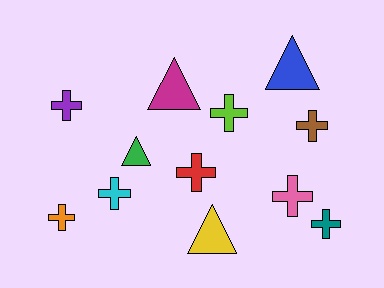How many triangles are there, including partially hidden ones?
There are 4 triangles.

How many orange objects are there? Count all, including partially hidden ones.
There is 1 orange object.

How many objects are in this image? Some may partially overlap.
There are 12 objects.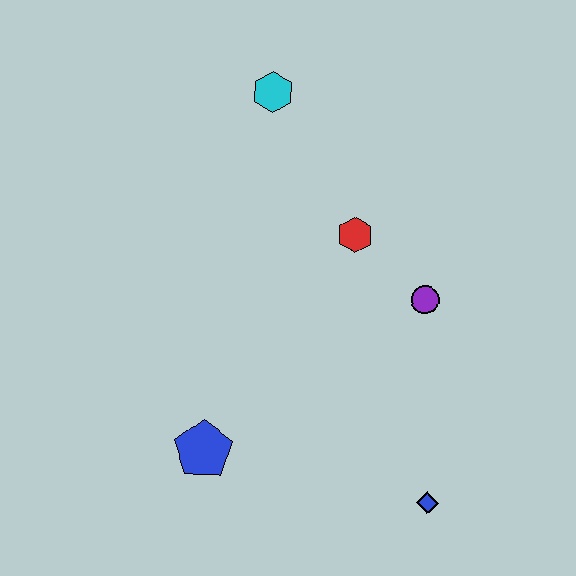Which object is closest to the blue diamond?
The purple circle is closest to the blue diamond.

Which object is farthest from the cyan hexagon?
The blue diamond is farthest from the cyan hexagon.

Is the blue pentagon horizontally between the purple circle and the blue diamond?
No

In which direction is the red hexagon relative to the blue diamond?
The red hexagon is above the blue diamond.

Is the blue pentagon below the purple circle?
Yes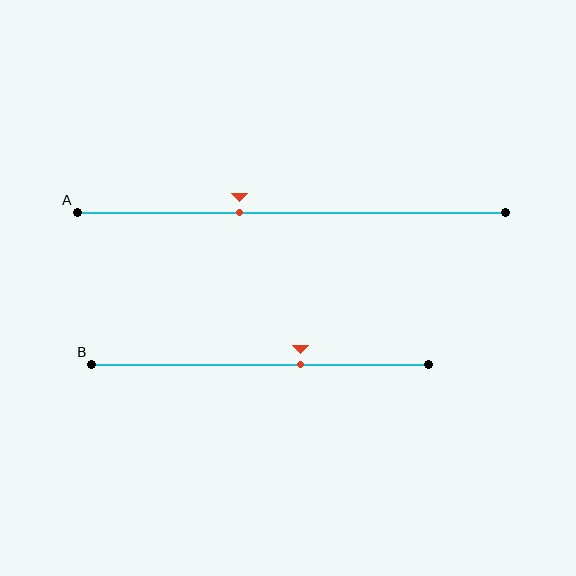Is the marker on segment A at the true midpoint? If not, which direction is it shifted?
No, the marker on segment A is shifted to the left by about 12% of the segment length.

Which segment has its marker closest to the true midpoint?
Segment B has its marker closest to the true midpoint.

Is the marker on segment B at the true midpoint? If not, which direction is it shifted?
No, the marker on segment B is shifted to the right by about 12% of the segment length.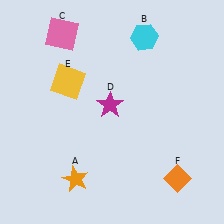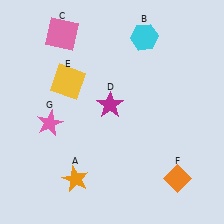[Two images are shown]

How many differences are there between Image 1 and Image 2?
There is 1 difference between the two images.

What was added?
A pink star (G) was added in Image 2.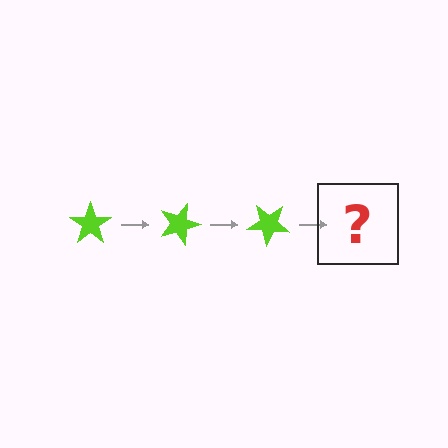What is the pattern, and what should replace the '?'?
The pattern is that the star rotates 20 degrees each step. The '?' should be a lime star rotated 60 degrees.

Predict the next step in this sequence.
The next step is a lime star rotated 60 degrees.